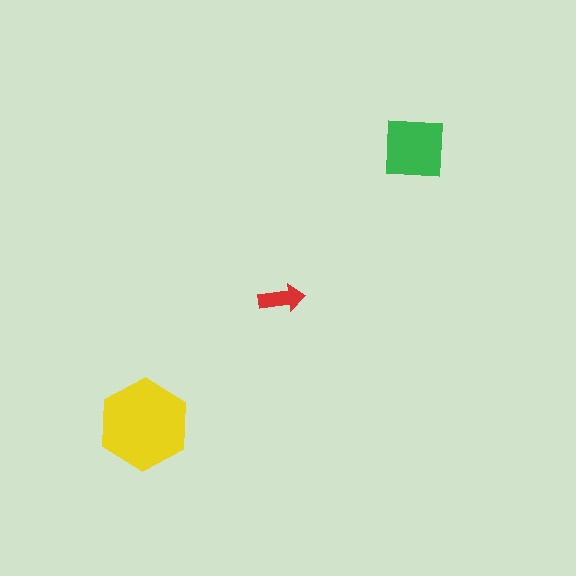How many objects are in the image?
There are 3 objects in the image.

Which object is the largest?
The yellow hexagon.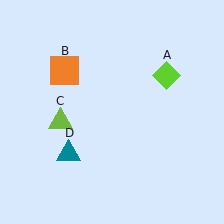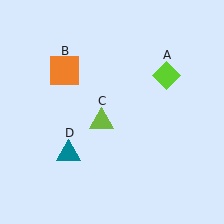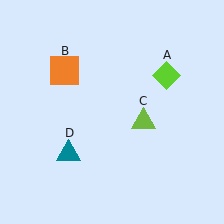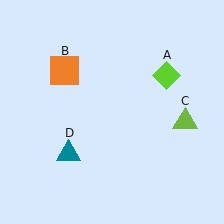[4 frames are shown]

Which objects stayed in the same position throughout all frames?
Lime diamond (object A) and orange square (object B) and teal triangle (object D) remained stationary.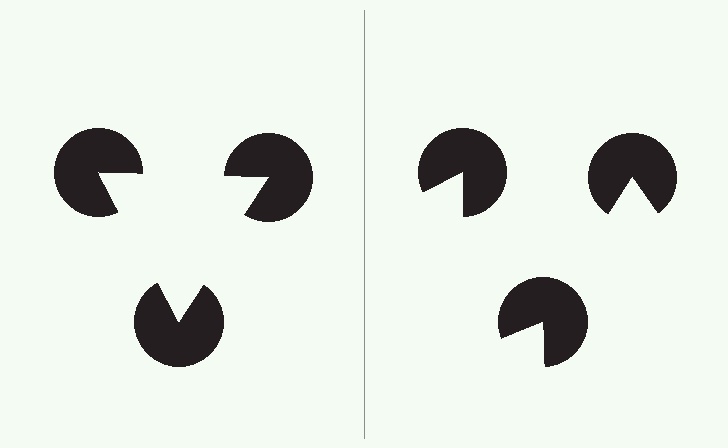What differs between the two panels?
The pac-man discs are positioned identically on both sides; only the wedge orientations differ. On the left they align to a triangle; on the right they are misaligned.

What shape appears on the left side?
An illusory triangle.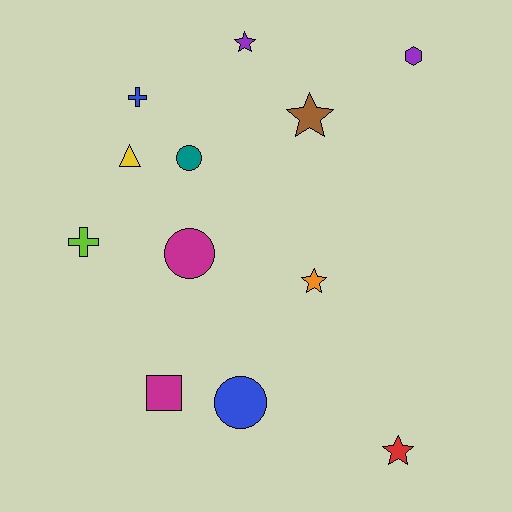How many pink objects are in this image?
There are no pink objects.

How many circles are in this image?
There are 3 circles.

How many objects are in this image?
There are 12 objects.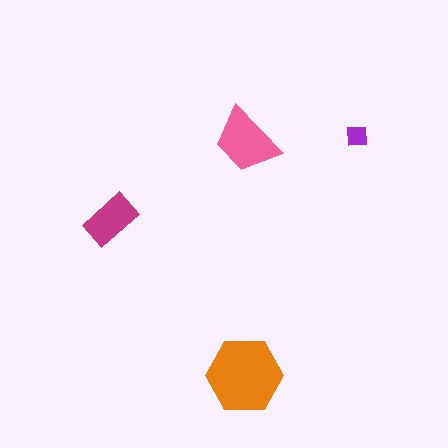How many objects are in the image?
There are 4 objects in the image.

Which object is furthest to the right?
The purple square is rightmost.